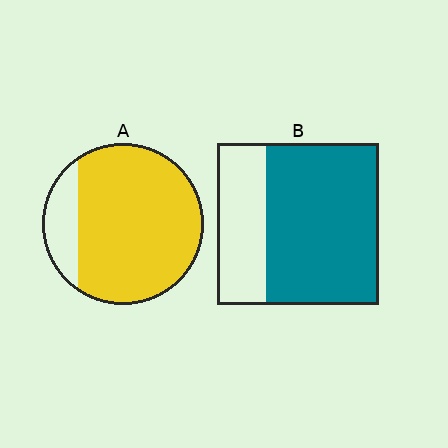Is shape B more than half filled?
Yes.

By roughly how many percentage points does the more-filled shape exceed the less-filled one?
By roughly 15 percentage points (A over B).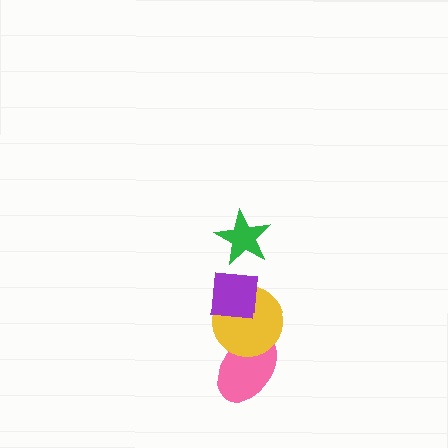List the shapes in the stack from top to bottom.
From top to bottom: the green star, the purple square, the yellow circle, the pink ellipse.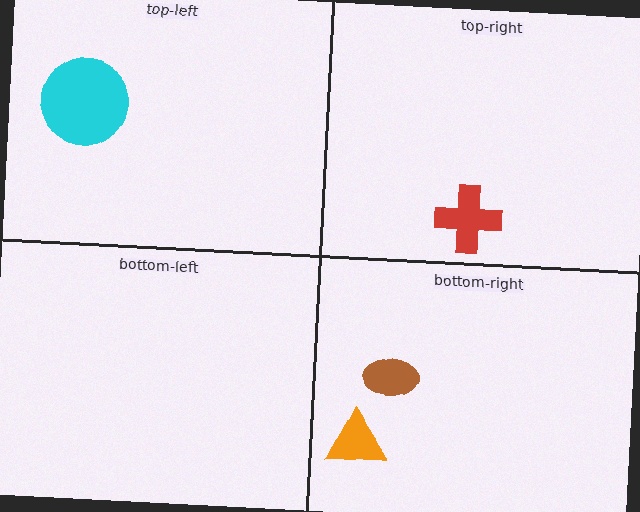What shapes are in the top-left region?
The cyan circle.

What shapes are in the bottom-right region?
The brown ellipse, the orange triangle.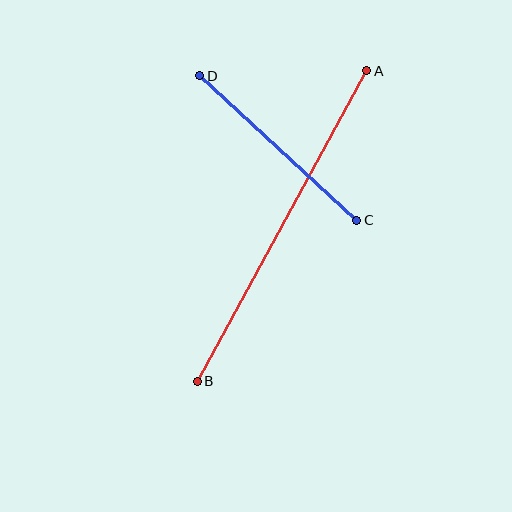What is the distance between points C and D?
The distance is approximately 213 pixels.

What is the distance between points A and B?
The distance is approximately 354 pixels.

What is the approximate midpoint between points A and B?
The midpoint is at approximately (282, 226) pixels.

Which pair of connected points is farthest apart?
Points A and B are farthest apart.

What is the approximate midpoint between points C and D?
The midpoint is at approximately (278, 148) pixels.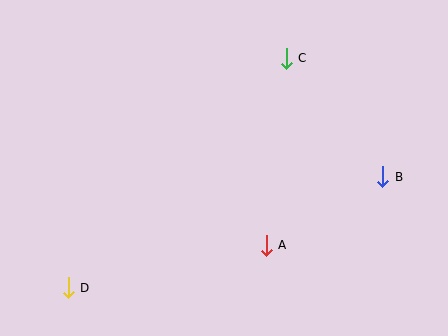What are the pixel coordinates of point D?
Point D is at (68, 288).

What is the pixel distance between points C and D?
The distance between C and D is 316 pixels.